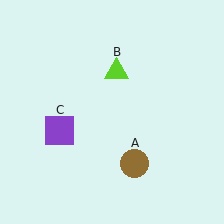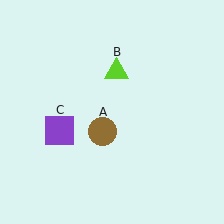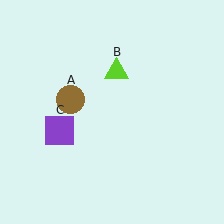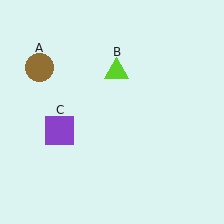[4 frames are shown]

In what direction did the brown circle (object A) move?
The brown circle (object A) moved up and to the left.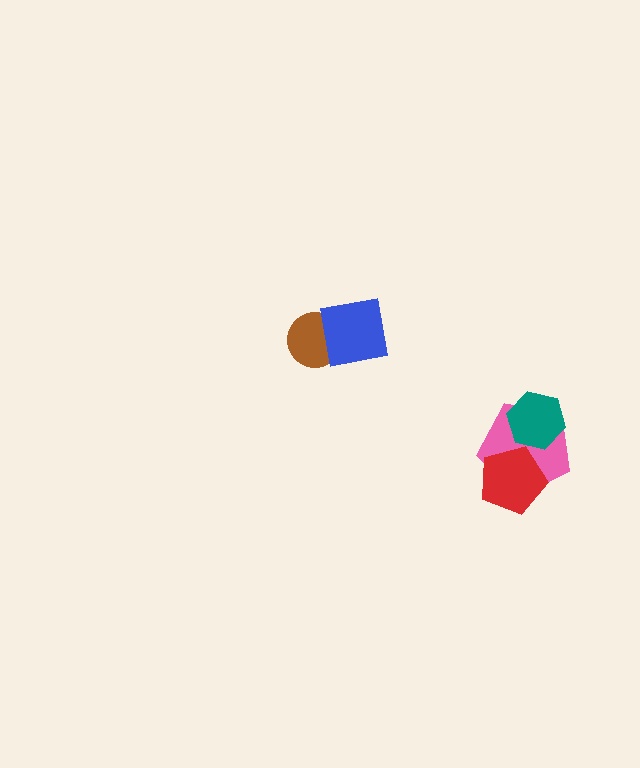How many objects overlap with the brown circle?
1 object overlaps with the brown circle.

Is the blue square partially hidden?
No, no other shape covers it.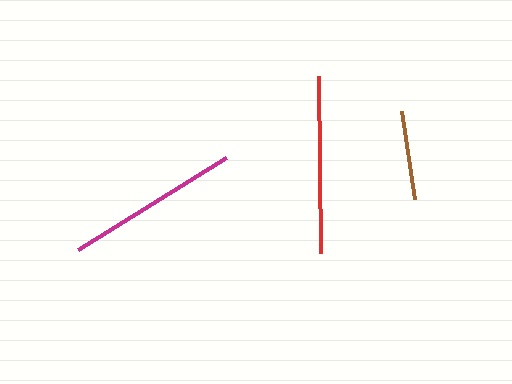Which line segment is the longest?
The red line is the longest at approximately 177 pixels.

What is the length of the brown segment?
The brown segment is approximately 89 pixels long.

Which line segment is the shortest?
The brown line is the shortest at approximately 89 pixels.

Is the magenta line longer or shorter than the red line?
The red line is longer than the magenta line.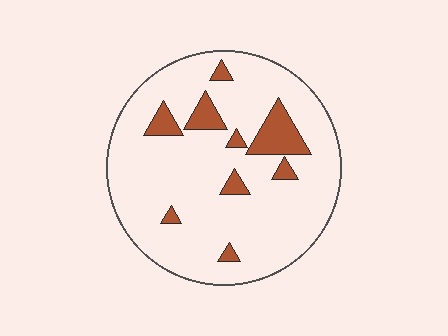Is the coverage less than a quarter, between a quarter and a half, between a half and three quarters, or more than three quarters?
Less than a quarter.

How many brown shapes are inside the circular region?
9.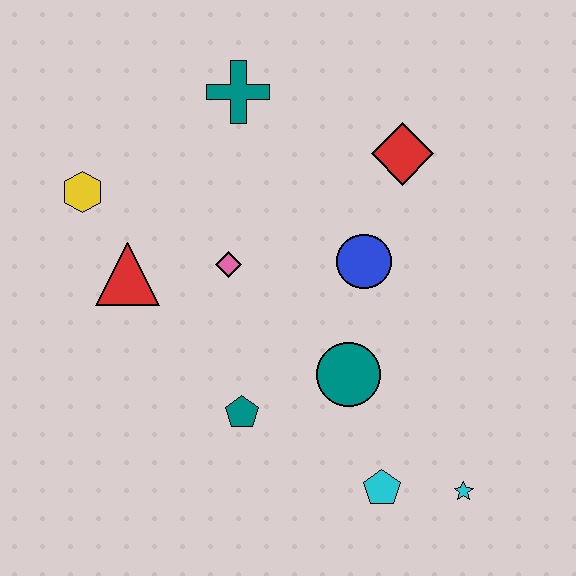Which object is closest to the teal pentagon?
The teal circle is closest to the teal pentagon.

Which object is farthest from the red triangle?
The cyan star is farthest from the red triangle.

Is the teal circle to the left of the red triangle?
No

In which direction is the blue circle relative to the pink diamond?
The blue circle is to the right of the pink diamond.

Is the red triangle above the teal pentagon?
Yes